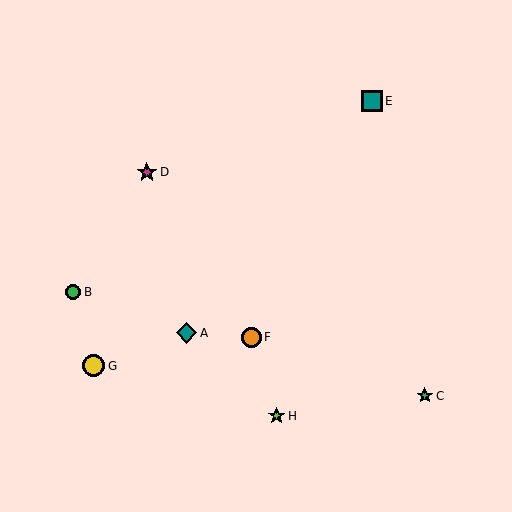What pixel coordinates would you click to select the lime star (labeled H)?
Click at (277, 416) to select the lime star H.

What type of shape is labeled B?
Shape B is a green circle.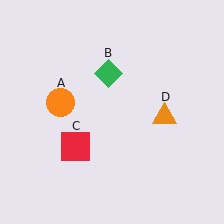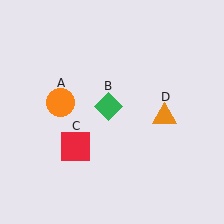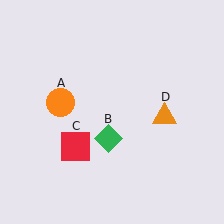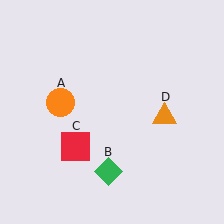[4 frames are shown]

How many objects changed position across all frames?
1 object changed position: green diamond (object B).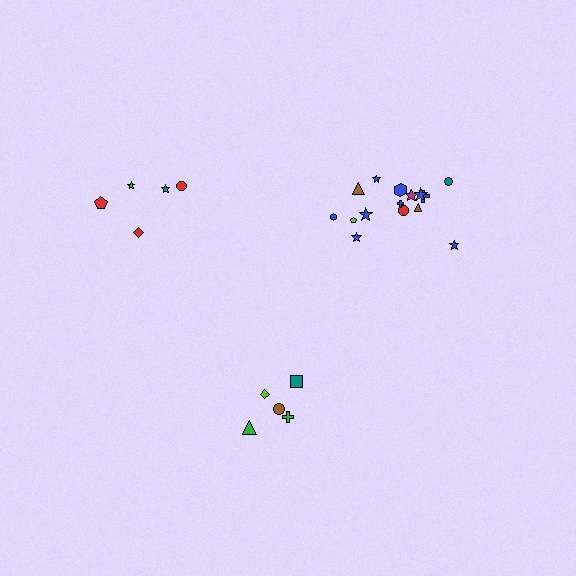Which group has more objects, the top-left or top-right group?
The top-right group.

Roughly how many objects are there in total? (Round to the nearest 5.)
Roughly 25 objects in total.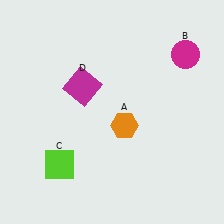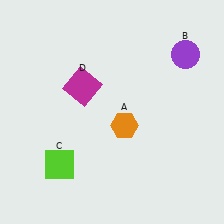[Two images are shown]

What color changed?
The circle (B) changed from magenta in Image 1 to purple in Image 2.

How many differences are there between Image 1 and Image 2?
There is 1 difference between the two images.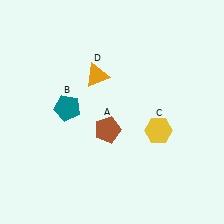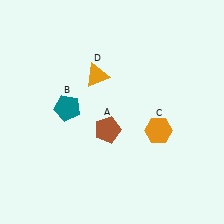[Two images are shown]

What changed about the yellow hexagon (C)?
In Image 1, C is yellow. In Image 2, it changed to orange.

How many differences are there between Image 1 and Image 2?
There is 1 difference between the two images.